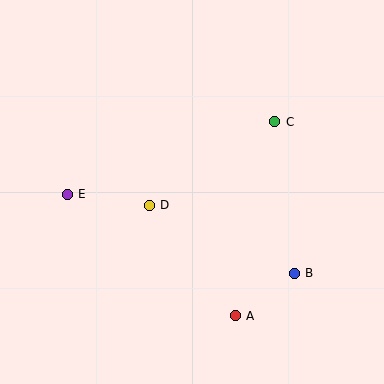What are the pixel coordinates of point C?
Point C is at (275, 122).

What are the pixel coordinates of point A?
Point A is at (235, 316).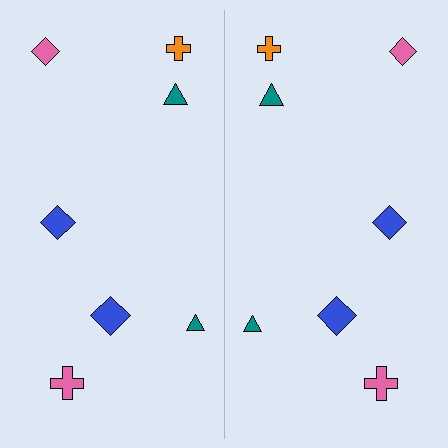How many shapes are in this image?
There are 14 shapes in this image.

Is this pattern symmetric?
Yes, this pattern has bilateral (reflection) symmetry.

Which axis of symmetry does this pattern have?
The pattern has a vertical axis of symmetry running through the center of the image.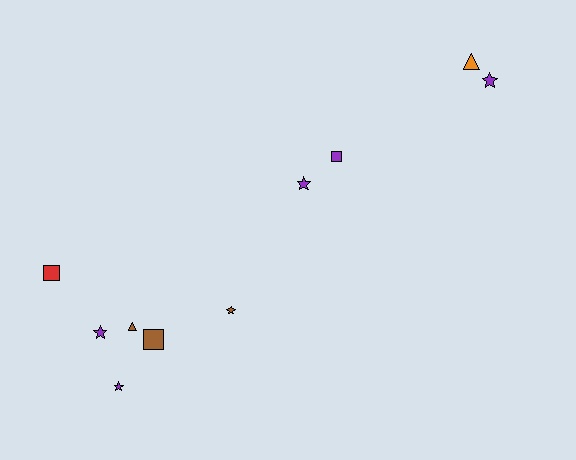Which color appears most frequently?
Purple, with 5 objects.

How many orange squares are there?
There are no orange squares.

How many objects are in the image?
There are 10 objects.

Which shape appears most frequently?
Star, with 5 objects.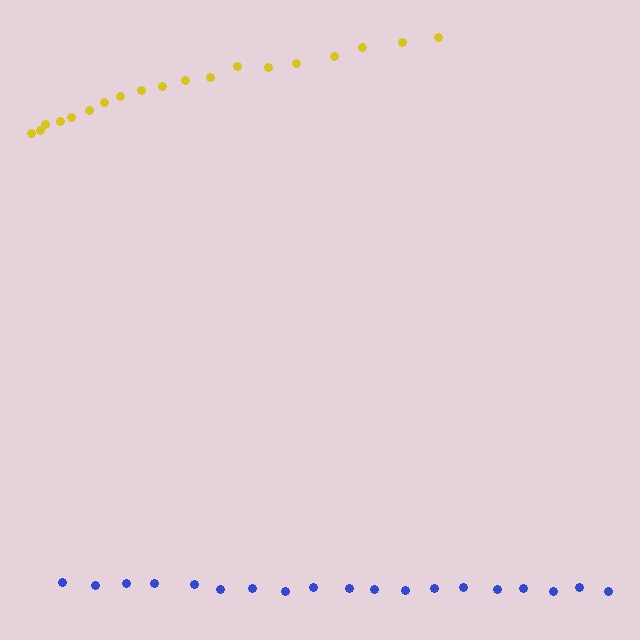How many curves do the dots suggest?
There are 2 distinct paths.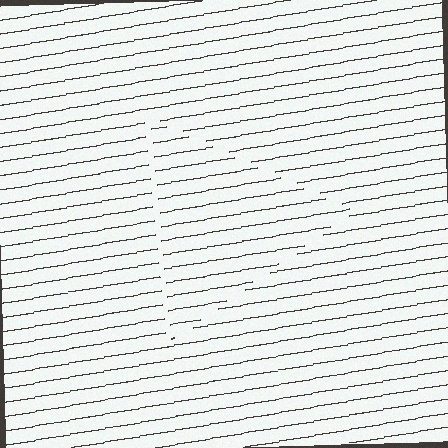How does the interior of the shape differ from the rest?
The interior of the shape contains the same grating, shifted by half a period — the contour is defined by the phase discontinuity where line-ends from the inner and outer gratings abut.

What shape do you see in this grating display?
An illusory triangle. The interior of the shape contains the same grating, shifted by half a period — the contour is defined by the phase discontinuity where line-ends from the inner and outer gratings abut.